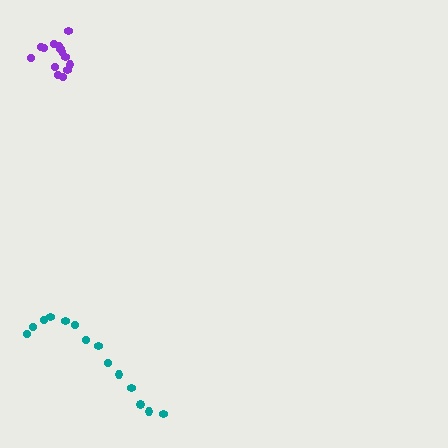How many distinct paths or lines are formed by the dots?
There are 2 distinct paths.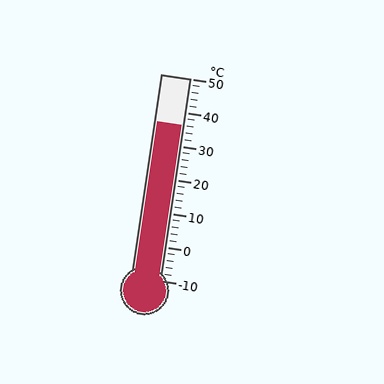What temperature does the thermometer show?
The thermometer shows approximately 36°C.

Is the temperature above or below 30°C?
The temperature is above 30°C.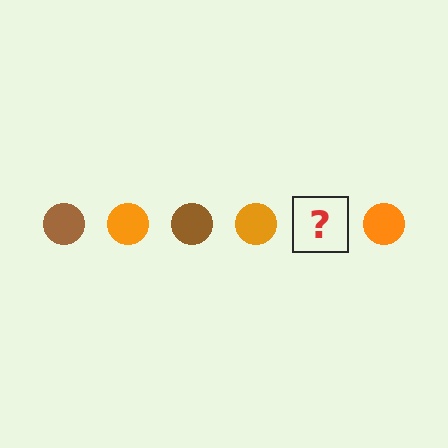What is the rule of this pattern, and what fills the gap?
The rule is that the pattern cycles through brown, orange circles. The gap should be filled with a brown circle.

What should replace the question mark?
The question mark should be replaced with a brown circle.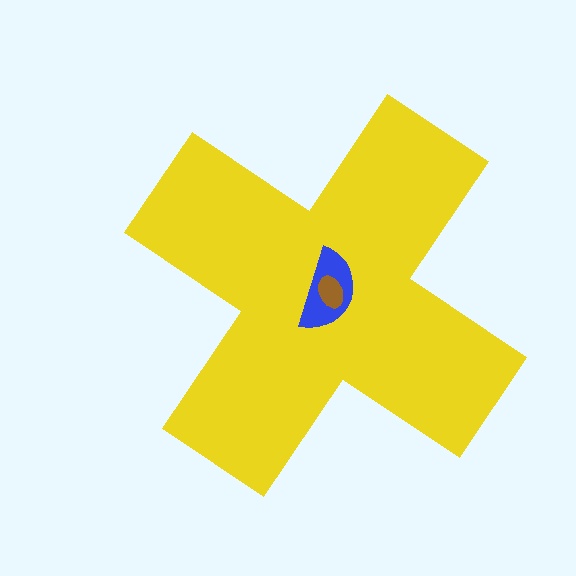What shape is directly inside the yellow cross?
The blue semicircle.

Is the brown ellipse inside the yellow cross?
Yes.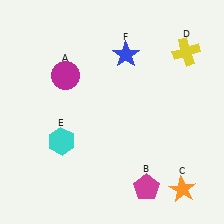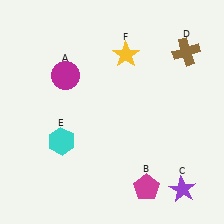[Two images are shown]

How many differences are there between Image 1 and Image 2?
There are 3 differences between the two images.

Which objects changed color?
C changed from orange to purple. D changed from yellow to brown. F changed from blue to yellow.